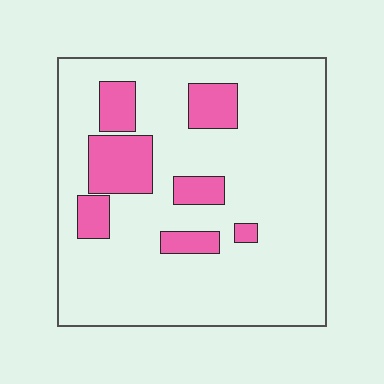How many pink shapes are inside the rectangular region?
7.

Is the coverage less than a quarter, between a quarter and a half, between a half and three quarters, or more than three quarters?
Less than a quarter.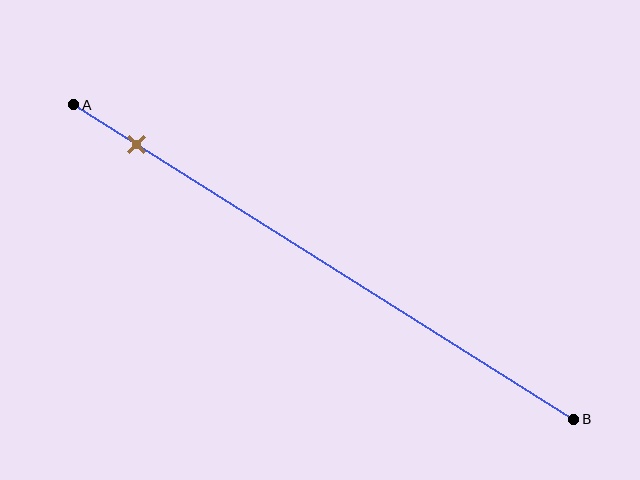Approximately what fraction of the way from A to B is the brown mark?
The brown mark is approximately 15% of the way from A to B.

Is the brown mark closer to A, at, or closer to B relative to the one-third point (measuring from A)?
The brown mark is closer to point A than the one-third point of segment AB.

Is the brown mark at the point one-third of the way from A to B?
No, the mark is at about 15% from A, not at the 33% one-third point.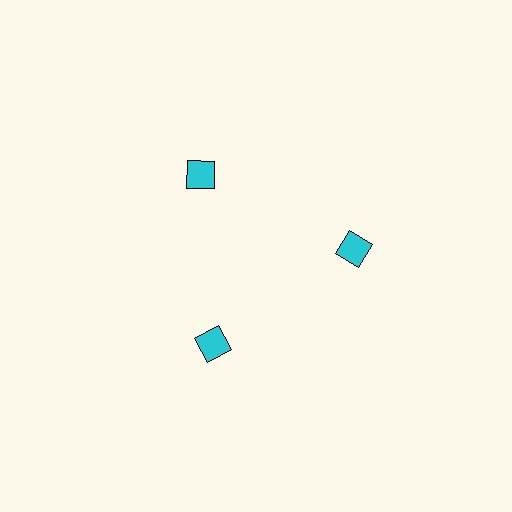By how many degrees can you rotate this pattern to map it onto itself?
The pattern maps onto itself every 120 degrees of rotation.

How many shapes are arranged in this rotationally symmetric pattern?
There are 3 shapes, arranged in 3 groups of 1.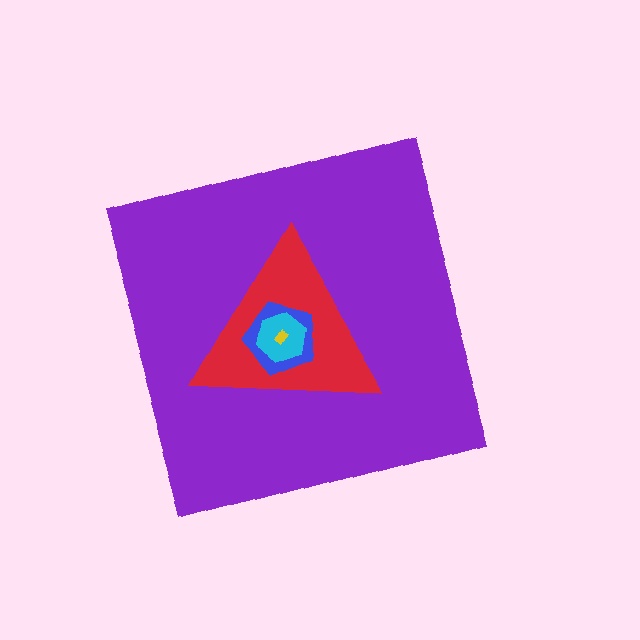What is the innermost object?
The yellow rectangle.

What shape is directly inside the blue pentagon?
The cyan hexagon.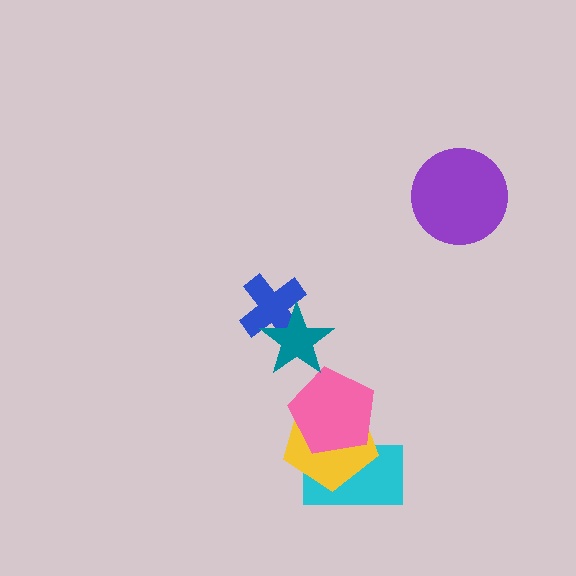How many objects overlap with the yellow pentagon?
2 objects overlap with the yellow pentagon.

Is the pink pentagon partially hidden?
No, no other shape covers it.